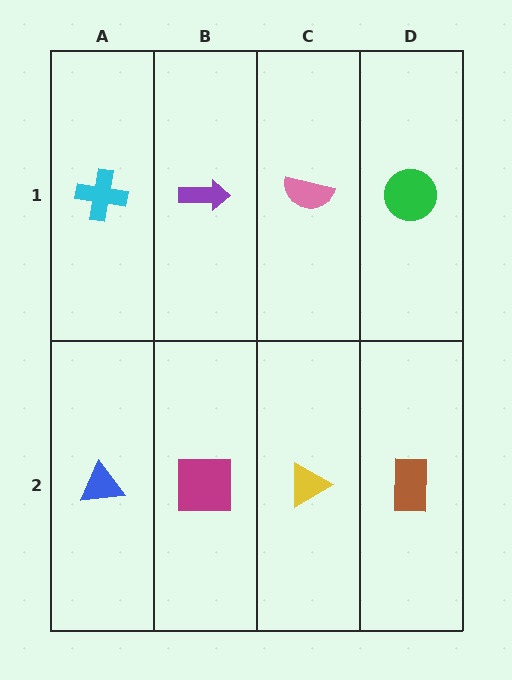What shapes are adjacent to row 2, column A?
A cyan cross (row 1, column A), a magenta square (row 2, column B).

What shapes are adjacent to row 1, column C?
A yellow triangle (row 2, column C), a purple arrow (row 1, column B), a green circle (row 1, column D).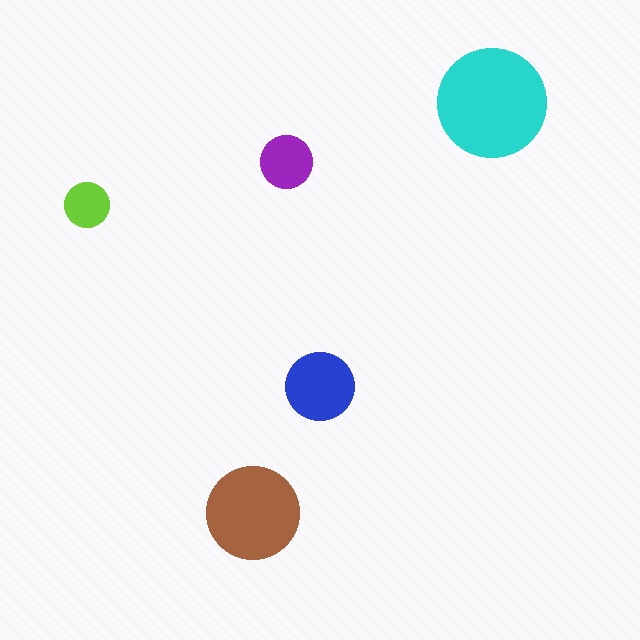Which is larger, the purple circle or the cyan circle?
The cyan one.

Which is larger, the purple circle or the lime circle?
The purple one.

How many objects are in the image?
There are 5 objects in the image.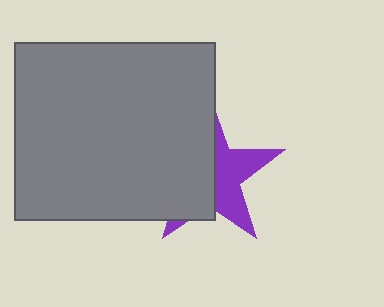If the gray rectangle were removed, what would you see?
You would see the complete purple star.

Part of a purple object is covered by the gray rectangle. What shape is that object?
It is a star.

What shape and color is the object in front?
The object in front is a gray rectangle.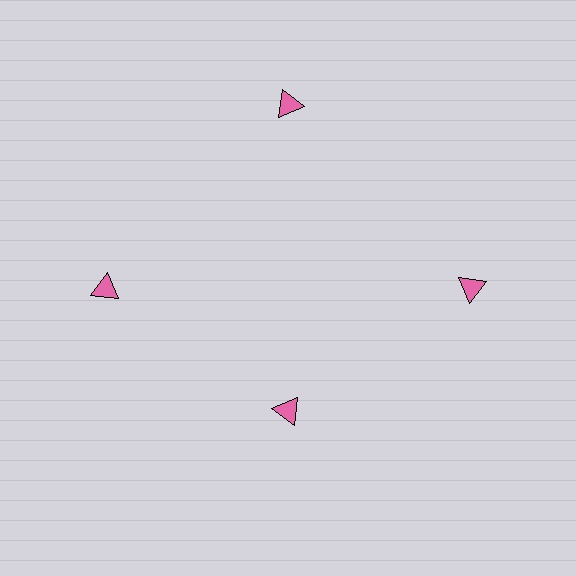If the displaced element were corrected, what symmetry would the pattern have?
It would have 4-fold rotational symmetry — the pattern would map onto itself every 90 degrees.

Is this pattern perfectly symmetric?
No. The 4 pink triangles are arranged in a ring, but one element near the 6 o'clock position is pulled inward toward the center, breaking the 4-fold rotational symmetry.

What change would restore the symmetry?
The symmetry would be restored by moving it outward, back onto the ring so that all 4 triangles sit at equal angles and equal distance from the center.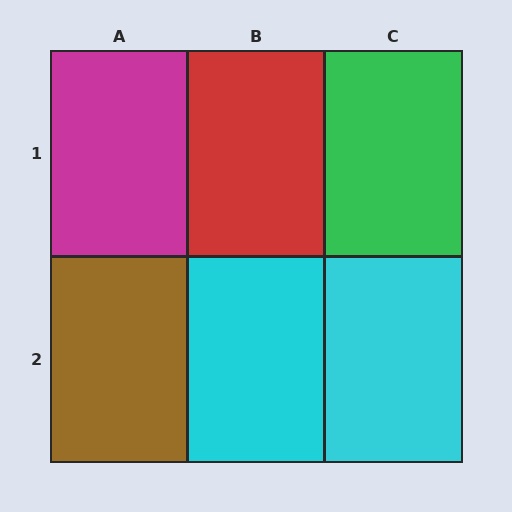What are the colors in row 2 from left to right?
Brown, cyan, cyan.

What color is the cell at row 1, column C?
Green.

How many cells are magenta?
1 cell is magenta.